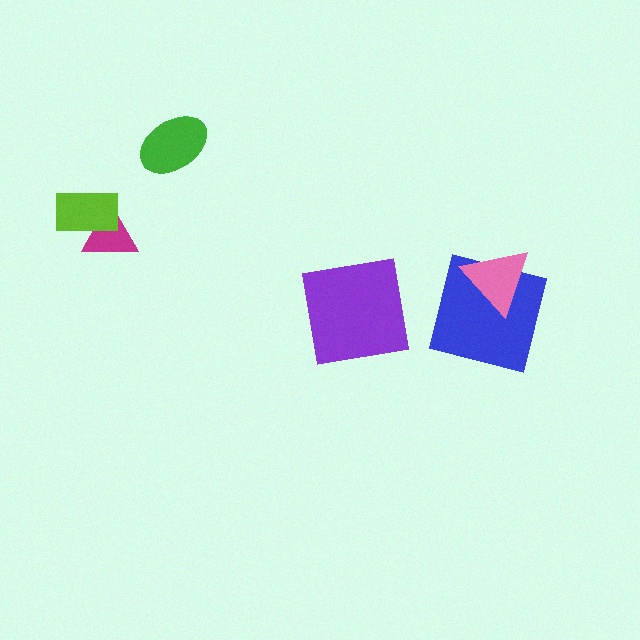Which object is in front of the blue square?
The pink triangle is in front of the blue square.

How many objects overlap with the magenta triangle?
1 object overlaps with the magenta triangle.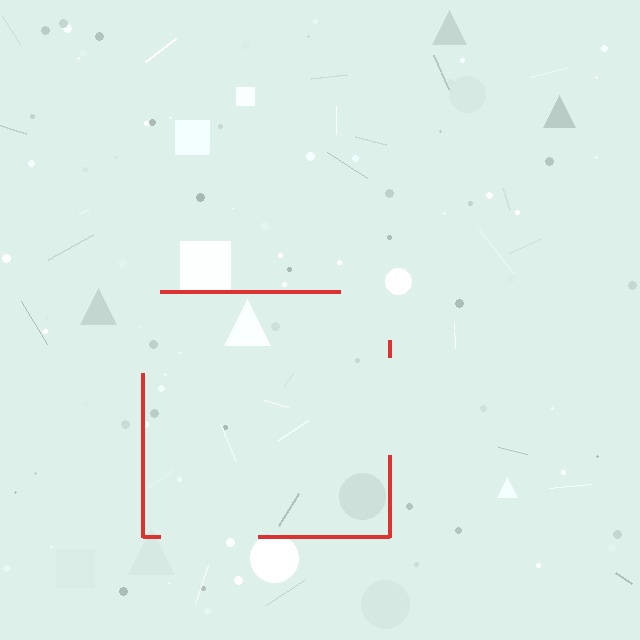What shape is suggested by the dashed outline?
The dashed outline suggests a square.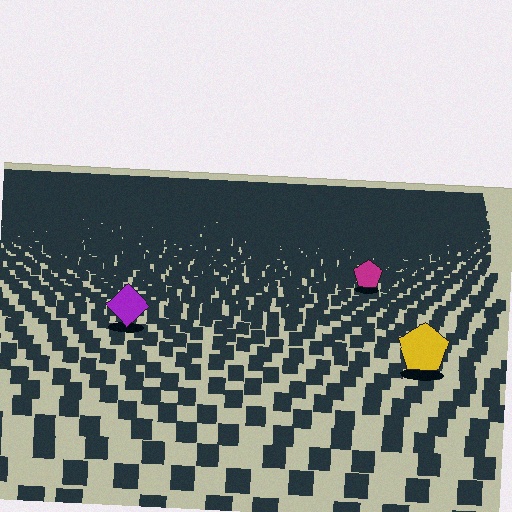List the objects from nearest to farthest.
From nearest to farthest: the yellow pentagon, the purple diamond, the magenta pentagon.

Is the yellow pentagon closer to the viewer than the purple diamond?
Yes. The yellow pentagon is closer — you can tell from the texture gradient: the ground texture is coarser near it.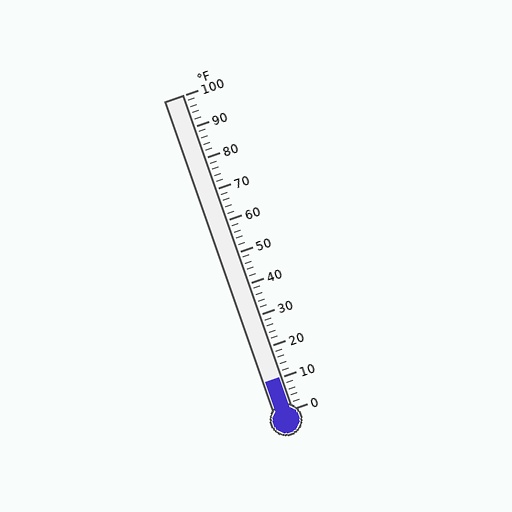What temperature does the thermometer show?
The thermometer shows approximately 10°F.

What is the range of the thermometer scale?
The thermometer scale ranges from 0°F to 100°F.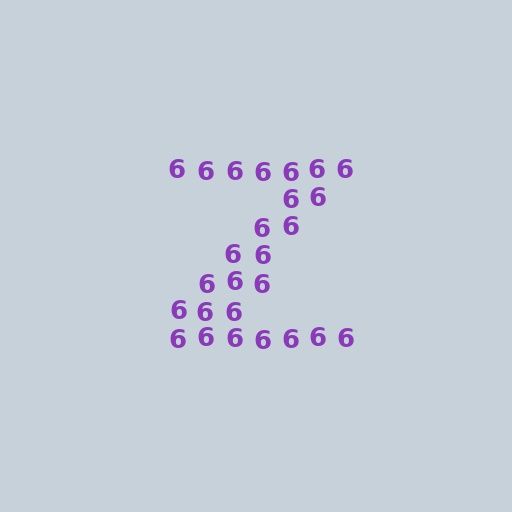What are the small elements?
The small elements are digit 6's.